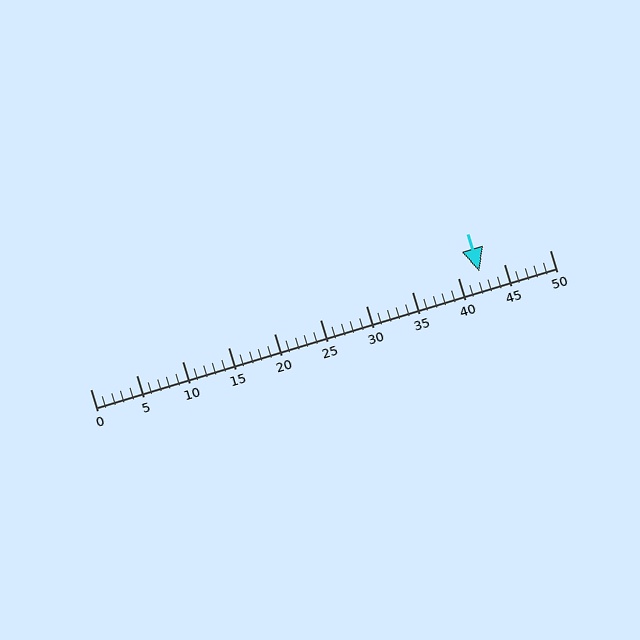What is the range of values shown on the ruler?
The ruler shows values from 0 to 50.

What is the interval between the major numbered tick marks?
The major tick marks are spaced 5 units apart.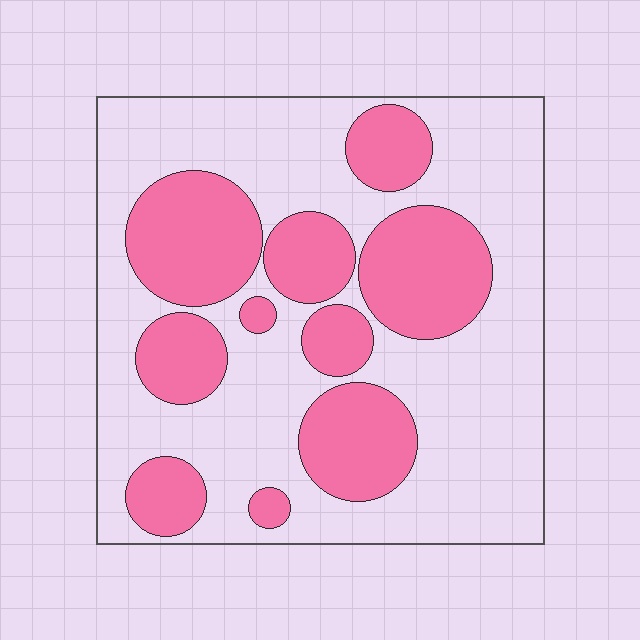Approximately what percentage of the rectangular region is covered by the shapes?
Approximately 35%.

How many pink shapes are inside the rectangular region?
10.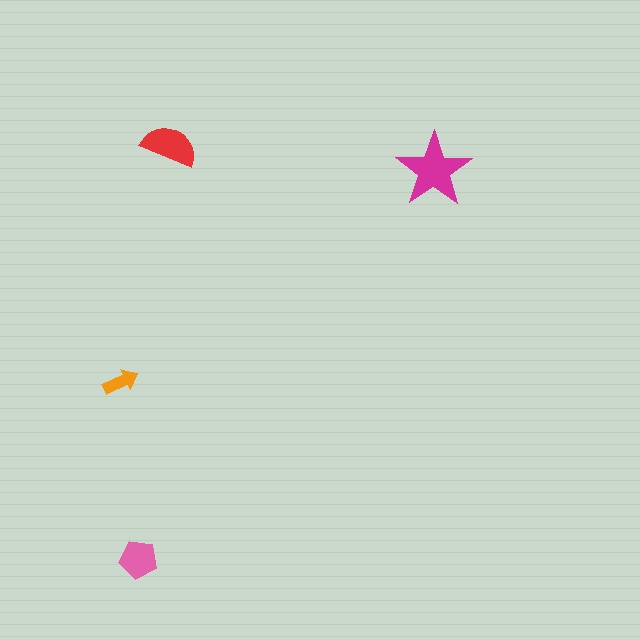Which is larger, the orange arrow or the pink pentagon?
The pink pentagon.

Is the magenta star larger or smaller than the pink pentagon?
Larger.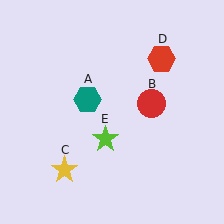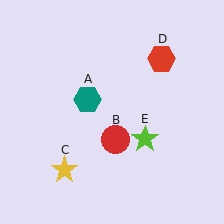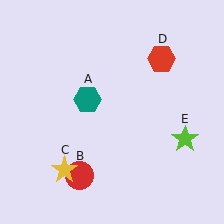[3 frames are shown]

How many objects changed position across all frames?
2 objects changed position: red circle (object B), lime star (object E).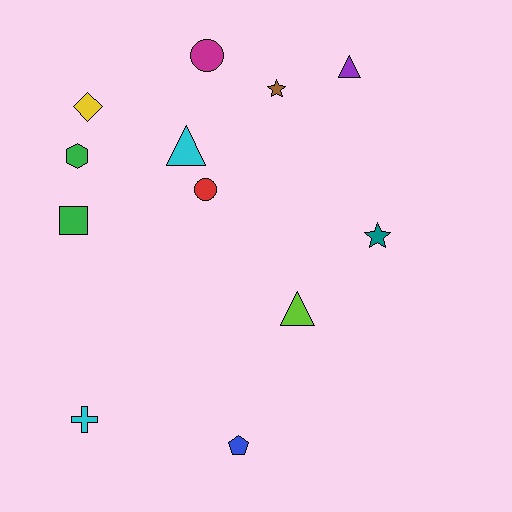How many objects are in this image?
There are 12 objects.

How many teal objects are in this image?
There is 1 teal object.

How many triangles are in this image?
There are 3 triangles.